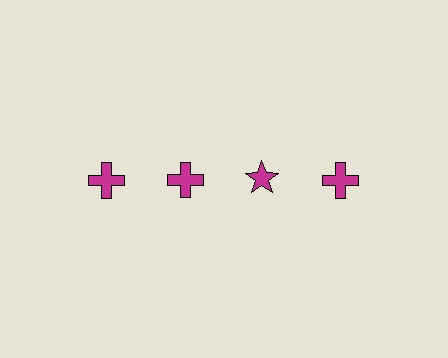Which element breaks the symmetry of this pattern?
The magenta star in the top row, center column breaks the symmetry. All other shapes are magenta crosses.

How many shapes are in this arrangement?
There are 4 shapes arranged in a grid pattern.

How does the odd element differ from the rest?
It has a different shape: star instead of cross.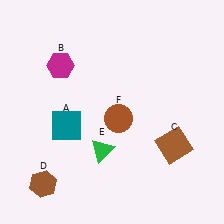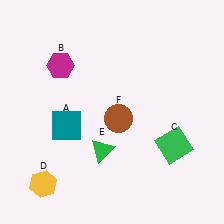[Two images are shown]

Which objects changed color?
C changed from brown to green. D changed from brown to yellow.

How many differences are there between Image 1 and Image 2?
There are 2 differences between the two images.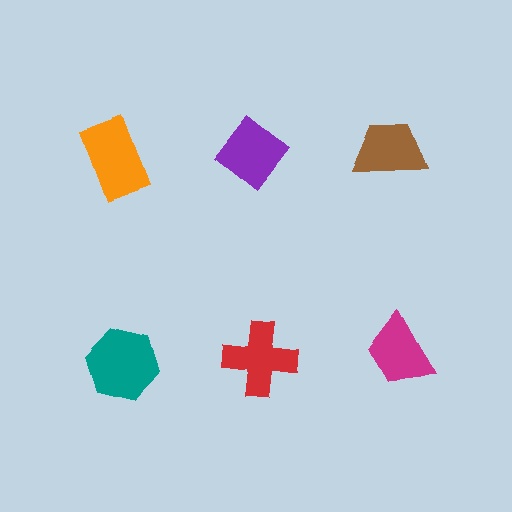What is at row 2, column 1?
A teal hexagon.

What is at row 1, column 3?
A brown trapezoid.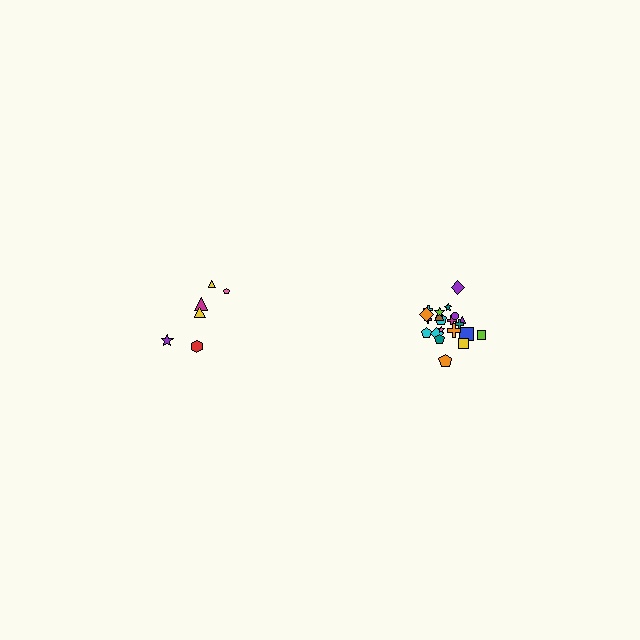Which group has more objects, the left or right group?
The right group.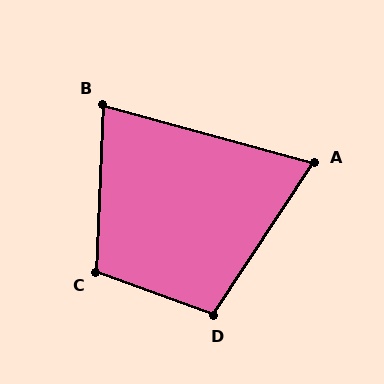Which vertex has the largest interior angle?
C, at approximately 108 degrees.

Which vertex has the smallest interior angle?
A, at approximately 72 degrees.